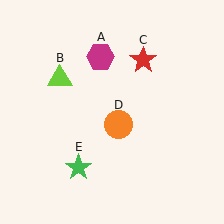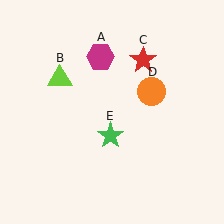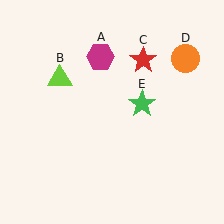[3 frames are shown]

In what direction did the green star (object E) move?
The green star (object E) moved up and to the right.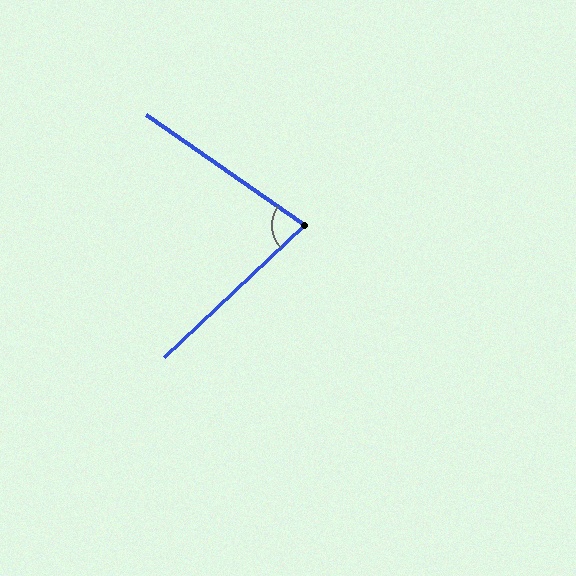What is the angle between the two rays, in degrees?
Approximately 78 degrees.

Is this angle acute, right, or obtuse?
It is acute.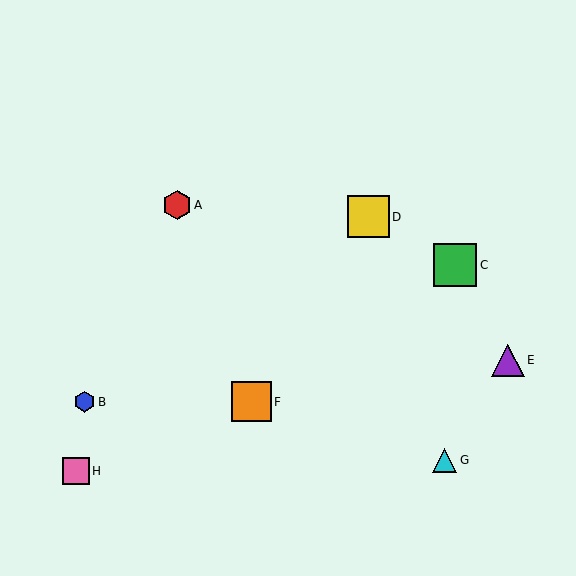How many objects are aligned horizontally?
2 objects (B, F) are aligned horizontally.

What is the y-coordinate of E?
Object E is at y≈360.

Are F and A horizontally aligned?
No, F is at y≈402 and A is at y≈205.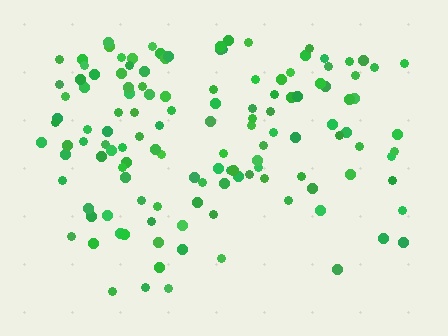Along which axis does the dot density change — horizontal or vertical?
Vertical.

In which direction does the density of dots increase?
From bottom to top, with the top side densest.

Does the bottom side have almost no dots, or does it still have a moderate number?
Still a moderate number, just noticeably fewer than the top.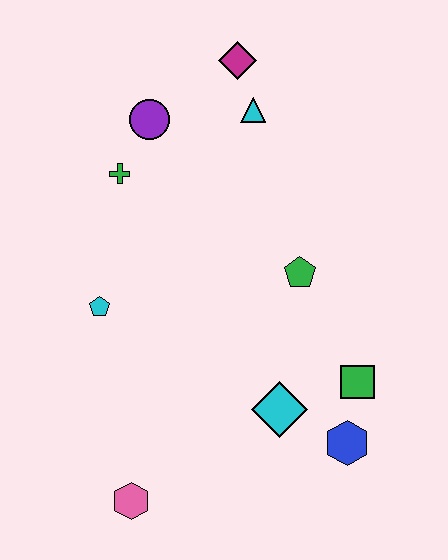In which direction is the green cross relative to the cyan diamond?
The green cross is above the cyan diamond.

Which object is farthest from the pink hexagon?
The magenta diamond is farthest from the pink hexagon.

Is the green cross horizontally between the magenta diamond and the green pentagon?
No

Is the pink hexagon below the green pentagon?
Yes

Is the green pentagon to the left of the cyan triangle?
No